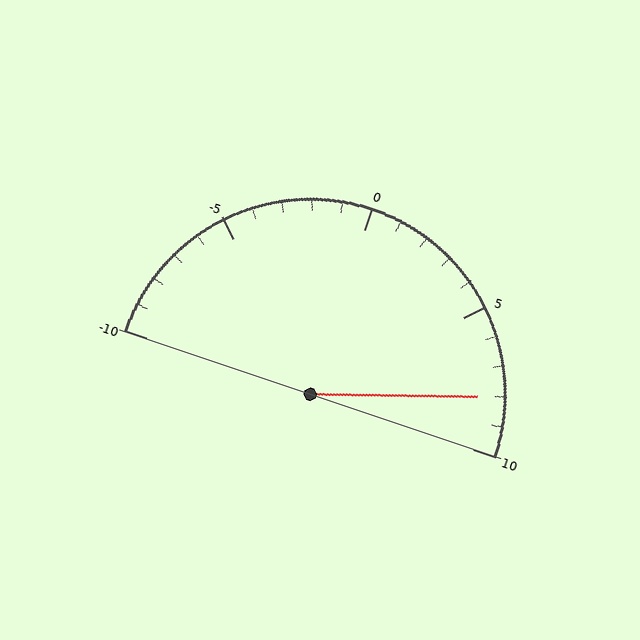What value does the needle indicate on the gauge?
The needle indicates approximately 8.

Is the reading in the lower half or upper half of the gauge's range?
The reading is in the upper half of the range (-10 to 10).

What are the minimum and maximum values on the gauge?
The gauge ranges from -10 to 10.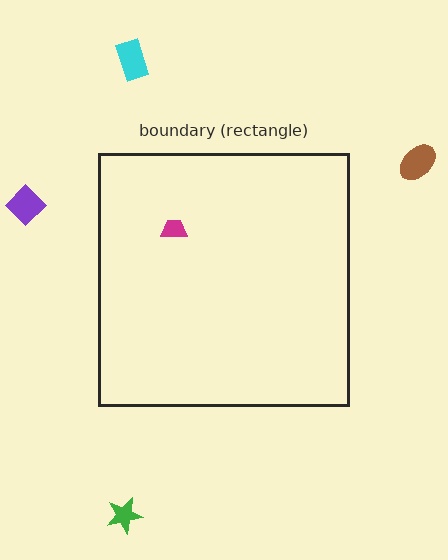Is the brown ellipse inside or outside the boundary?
Outside.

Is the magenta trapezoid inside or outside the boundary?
Inside.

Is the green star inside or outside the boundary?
Outside.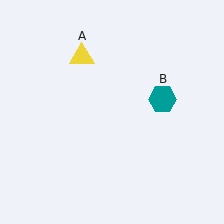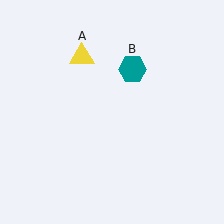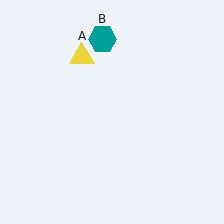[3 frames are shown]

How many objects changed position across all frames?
1 object changed position: teal hexagon (object B).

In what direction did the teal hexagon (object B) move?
The teal hexagon (object B) moved up and to the left.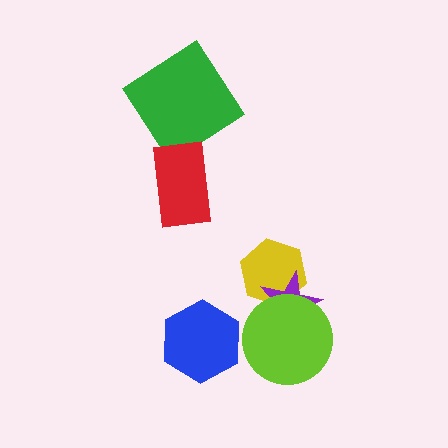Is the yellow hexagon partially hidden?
Yes, it is partially covered by another shape.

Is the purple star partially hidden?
Yes, it is partially covered by another shape.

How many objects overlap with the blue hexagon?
0 objects overlap with the blue hexagon.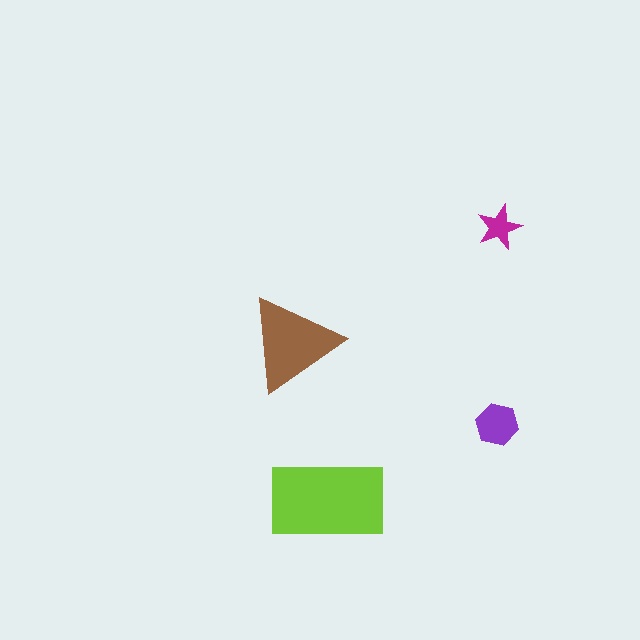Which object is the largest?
The lime rectangle.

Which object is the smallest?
The magenta star.